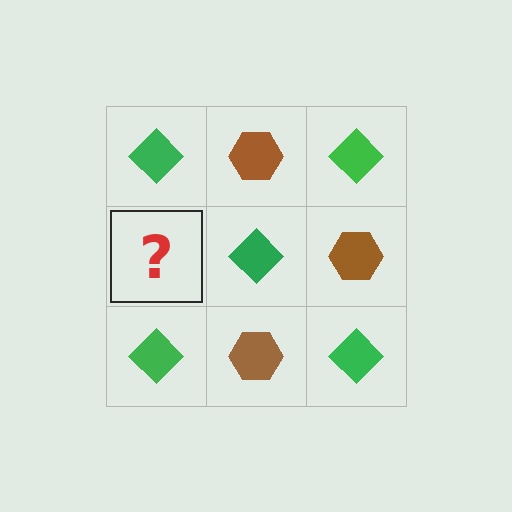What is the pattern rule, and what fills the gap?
The rule is that it alternates green diamond and brown hexagon in a checkerboard pattern. The gap should be filled with a brown hexagon.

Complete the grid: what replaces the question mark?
The question mark should be replaced with a brown hexagon.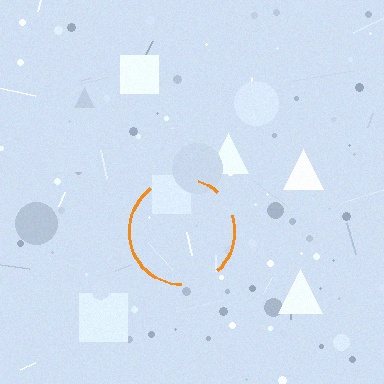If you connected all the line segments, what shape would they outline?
They would outline a circle.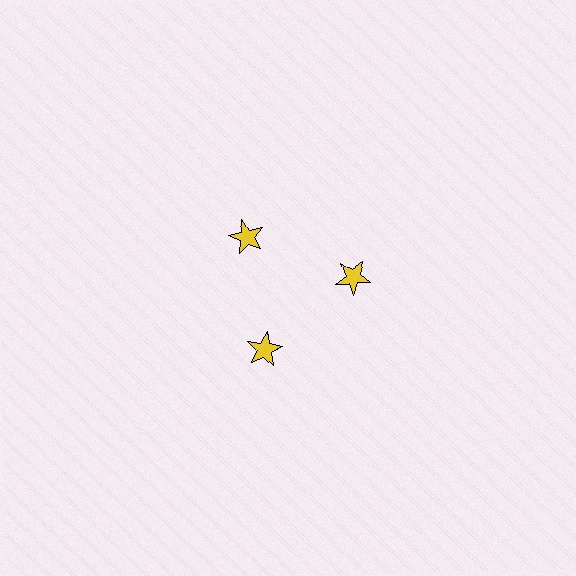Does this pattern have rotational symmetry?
Yes, this pattern has 3-fold rotational symmetry. It looks the same after rotating 120 degrees around the center.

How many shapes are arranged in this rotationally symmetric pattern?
There are 3 shapes, arranged in 3 groups of 1.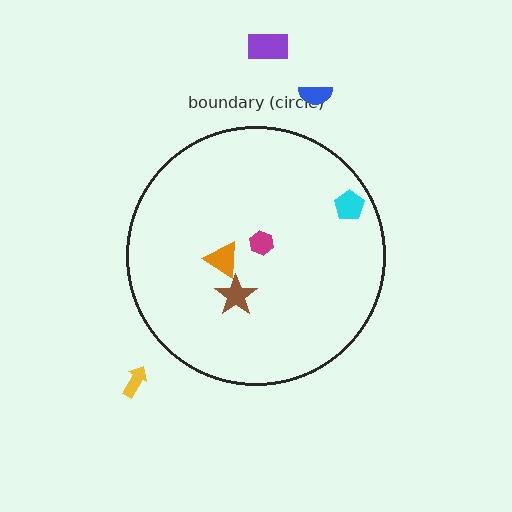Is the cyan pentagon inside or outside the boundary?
Inside.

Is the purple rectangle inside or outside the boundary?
Outside.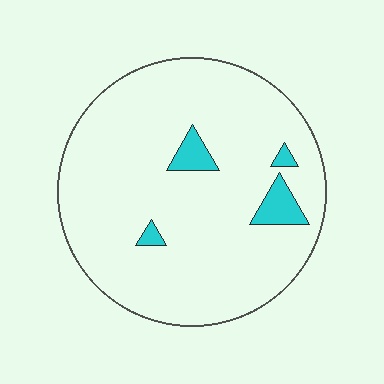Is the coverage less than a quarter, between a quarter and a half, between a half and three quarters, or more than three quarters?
Less than a quarter.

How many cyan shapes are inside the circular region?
4.